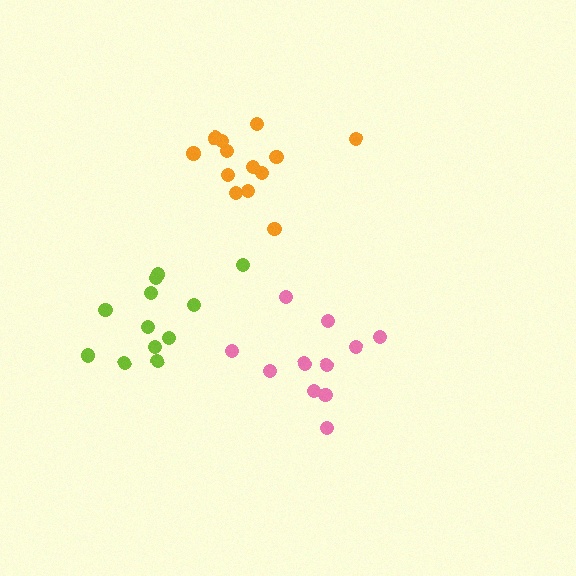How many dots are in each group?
Group 1: 11 dots, Group 2: 13 dots, Group 3: 12 dots (36 total).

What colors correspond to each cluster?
The clusters are colored: pink, orange, lime.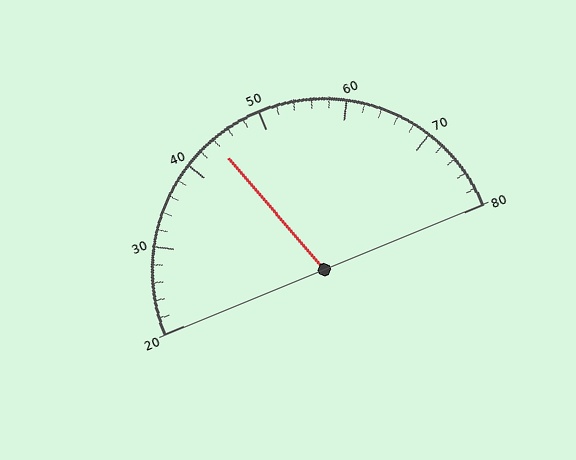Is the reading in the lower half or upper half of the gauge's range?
The reading is in the lower half of the range (20 to 80).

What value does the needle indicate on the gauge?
The needle indicates approximately 44.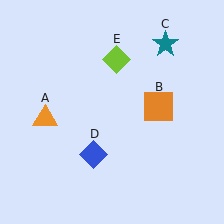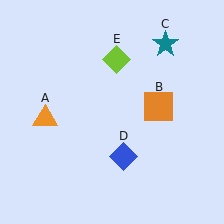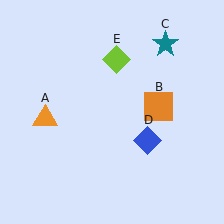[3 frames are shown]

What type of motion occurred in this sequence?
The blue diamond (object D) rotated counterclockwise around the center of the scene.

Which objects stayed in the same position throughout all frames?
Orange triangle (object A) and orange square (object B) and teal star (object C) and lime diamond (object E) remained stationary.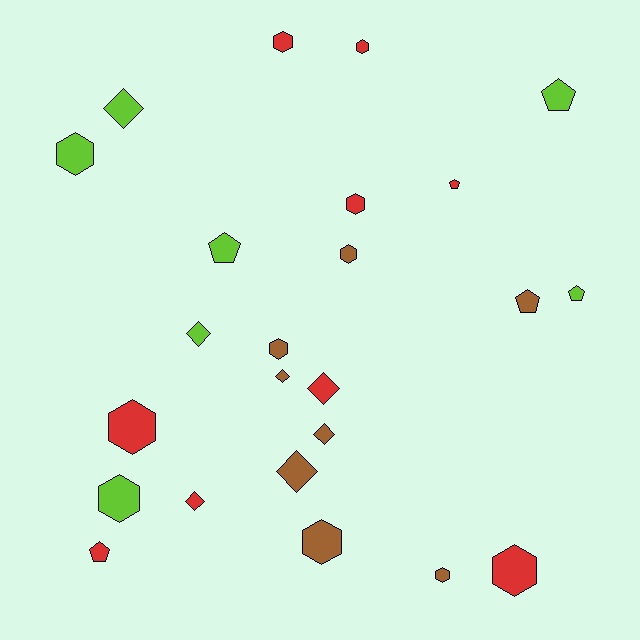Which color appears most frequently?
Red, with 9 objects.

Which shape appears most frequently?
Hexagon, with 11 objects.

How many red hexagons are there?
There are 5 red hexagons.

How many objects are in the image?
There are 24 objects.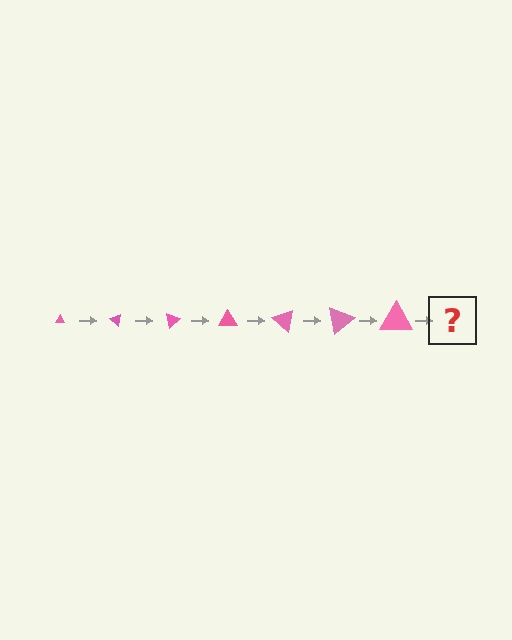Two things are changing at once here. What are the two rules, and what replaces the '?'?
The two rules are that the triangle grows larger each step and it rotates 40 degrees each step. The '?' should be a triangle, larger than the previous one and rotated 280 degrees from the start.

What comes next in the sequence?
The next element should be a triangle, larger than the previous one and rotated 280 degrees from the start.